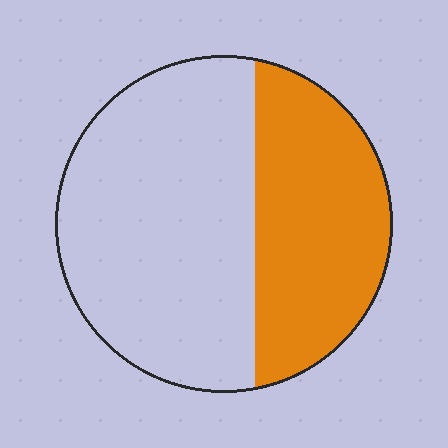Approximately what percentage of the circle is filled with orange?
Approximately 40%.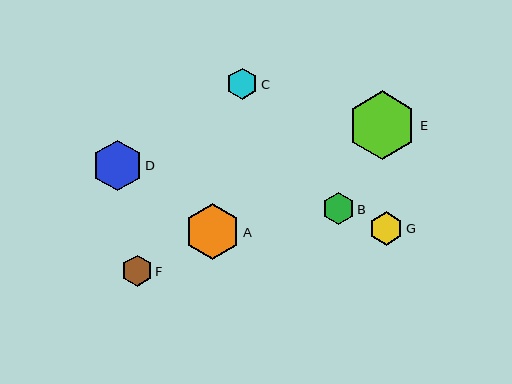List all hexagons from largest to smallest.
From largest to smallest: E, A, D, G, B, C, F.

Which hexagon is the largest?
Hexagon E is the largest with a size of approximately 69 pixels.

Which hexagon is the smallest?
Hexagon F is the smallest with a size of approximately 31 pixels.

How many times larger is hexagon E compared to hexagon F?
Hexagon E is approximately 2.3 times the size of hexagon F.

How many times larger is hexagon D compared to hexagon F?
Hexagon D is approximately 1.6 times the size of hexagon F.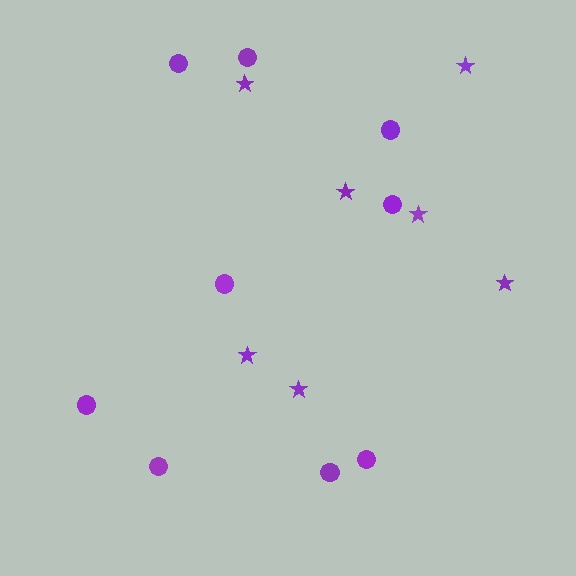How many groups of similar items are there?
There are 2 groups: one group of stars (7) and one group of circles (9).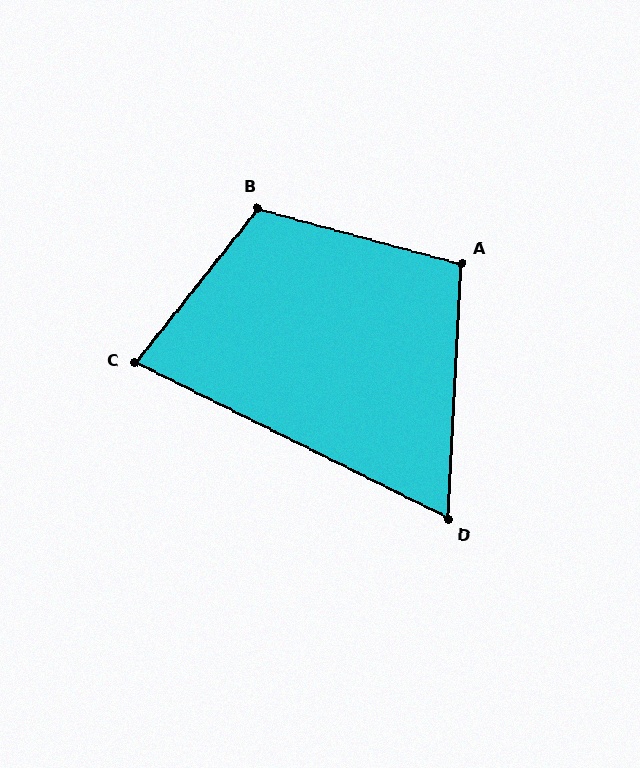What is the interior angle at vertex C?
Approximately 78 degrees (acute).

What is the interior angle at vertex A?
Approximately 102 degrees (obtuse).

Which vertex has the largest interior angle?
B, at approximately 113 degrees.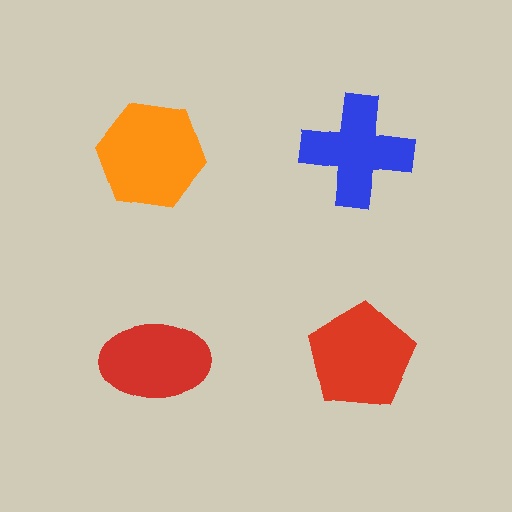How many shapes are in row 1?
2 shapes.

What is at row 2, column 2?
A red pentagon.